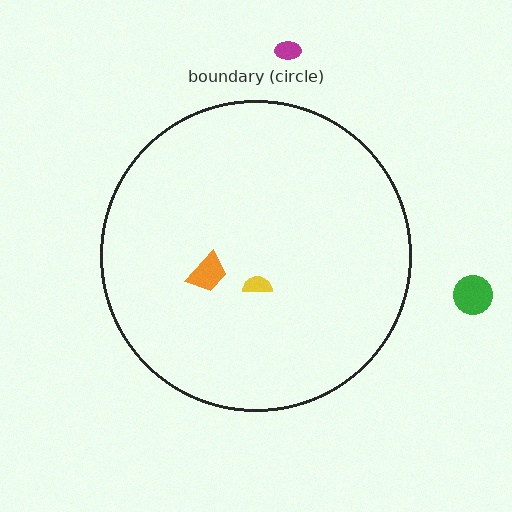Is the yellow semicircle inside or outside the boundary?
Inside.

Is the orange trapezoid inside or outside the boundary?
Inside.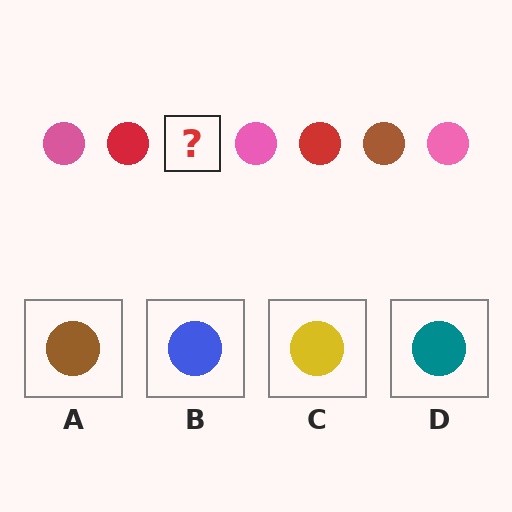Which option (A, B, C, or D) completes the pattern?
A.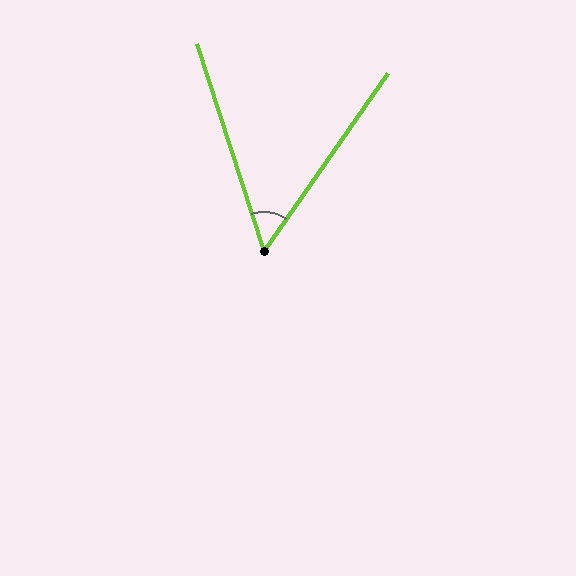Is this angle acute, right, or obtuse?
It is acute.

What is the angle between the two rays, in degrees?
Approximately 53 degrees.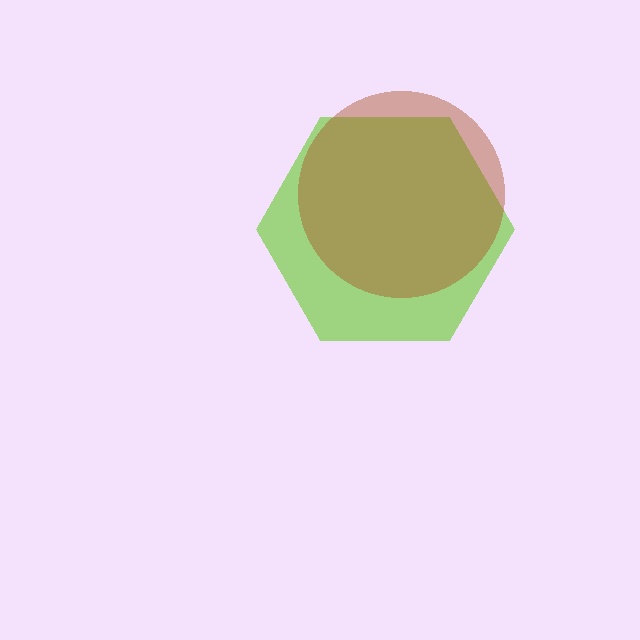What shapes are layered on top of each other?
The layered shapes are: a lime hexagon, a brown circle.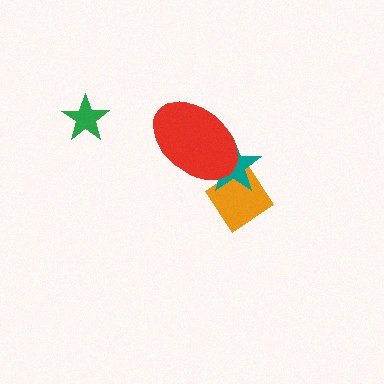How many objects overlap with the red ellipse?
2 objects overlap with the red ellipse.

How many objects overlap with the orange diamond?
2 objects overlap with the orange diamond.